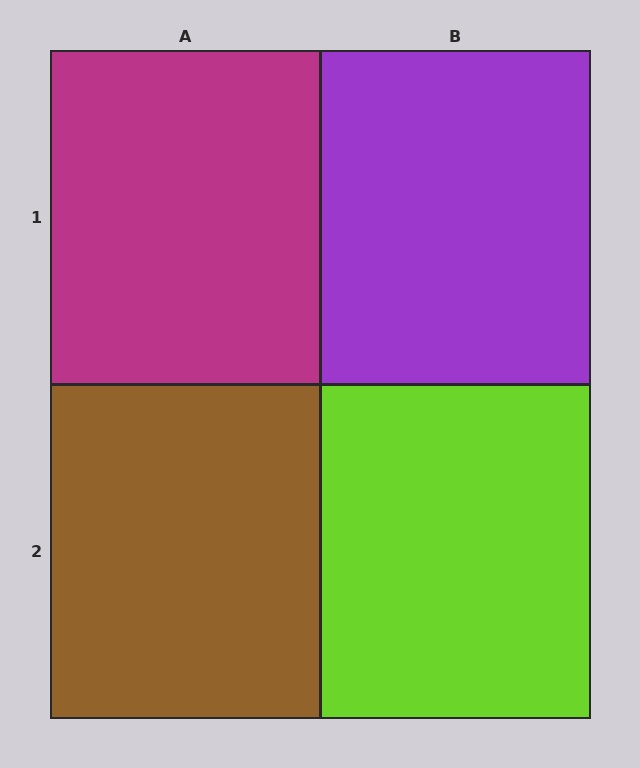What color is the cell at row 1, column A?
Magenta.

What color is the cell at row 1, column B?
Purple.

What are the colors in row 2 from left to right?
Brown, lime.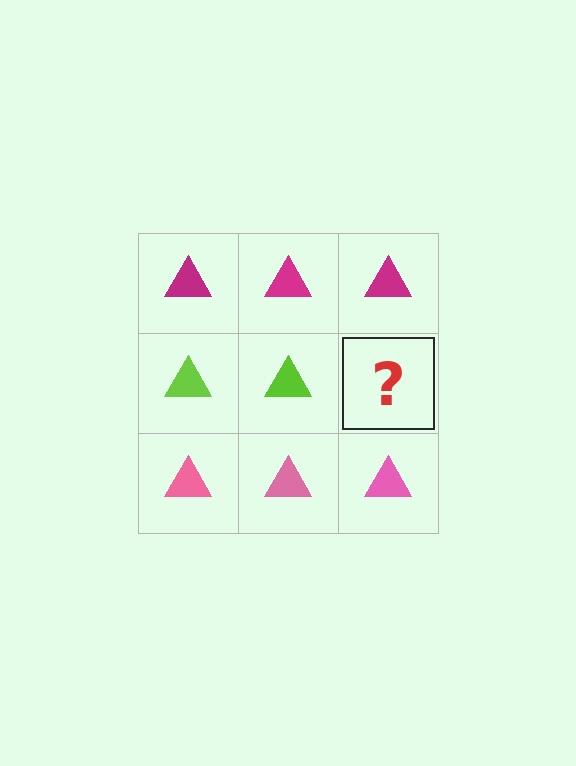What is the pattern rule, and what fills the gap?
The rule is that each row has a consistent color. The gap should be filled with a lime triangle.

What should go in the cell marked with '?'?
The missing cell should contain a lime triangle.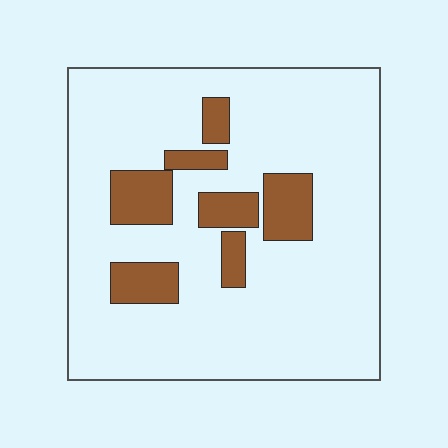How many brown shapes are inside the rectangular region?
7.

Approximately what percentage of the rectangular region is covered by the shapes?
Approximately 15%.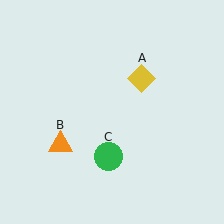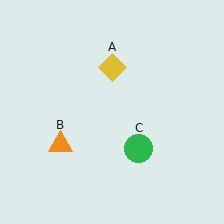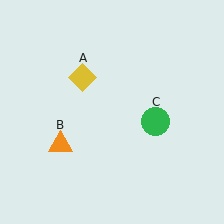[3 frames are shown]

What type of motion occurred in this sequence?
The yellow diamond (object A), green circle (object C) rotated counterclockwise around the center of the scene.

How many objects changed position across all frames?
2 objects changed position: yellow diamond (object A), green circle (object C).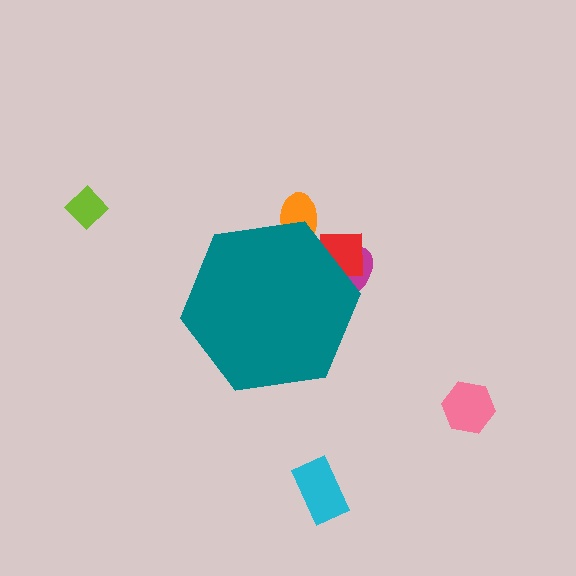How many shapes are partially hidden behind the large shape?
3 shapes are partially hidden.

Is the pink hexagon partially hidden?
No, the pink hexagon is fully visible.